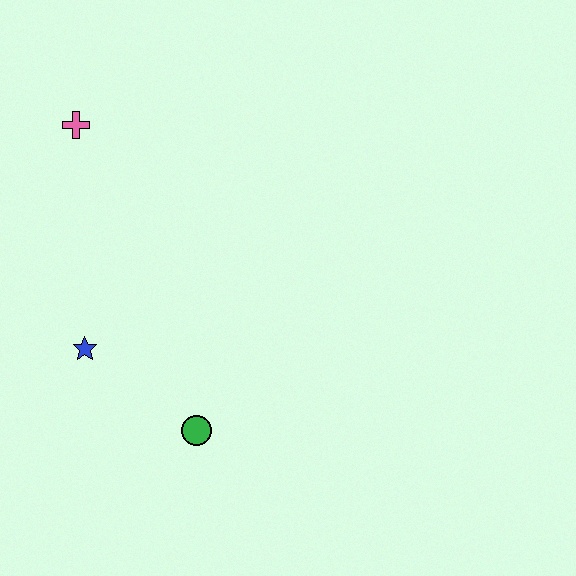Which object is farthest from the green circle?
The pink cross is farthest from the green circle.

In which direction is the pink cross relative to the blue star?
The pink cross is above the blue star.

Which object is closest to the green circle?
The blue star is closest to the green circle.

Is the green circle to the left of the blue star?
No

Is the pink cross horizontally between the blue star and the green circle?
No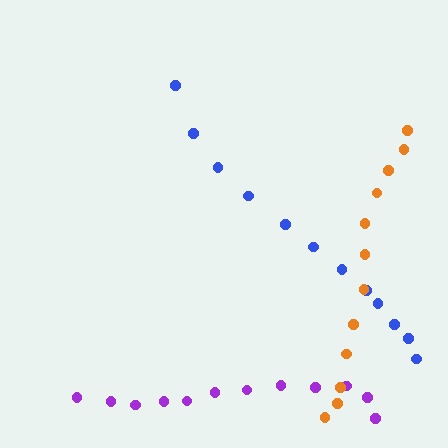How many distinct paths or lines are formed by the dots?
There are 3 distinct paths.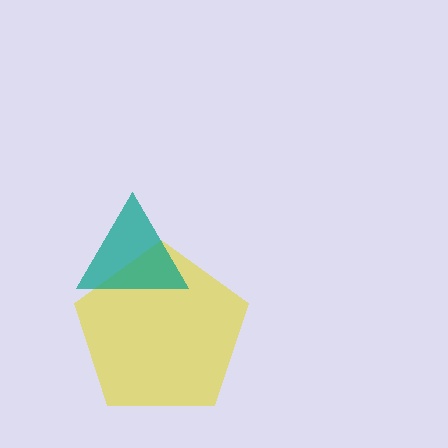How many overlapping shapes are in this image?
There are 2 overlapping shapes in the image.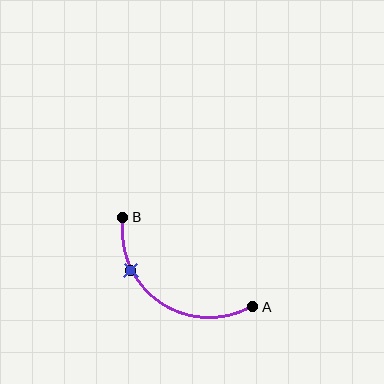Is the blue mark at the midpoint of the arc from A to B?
No. The blue mark lies on the arc but is closer to endpoint B. The arc midpoint would be at the point on the curve equidistant along the arc from both A and B.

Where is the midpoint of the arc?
The arc midpoint is the point on the curve farthest from the straight line joining A and B. It sits below and to the left of that line.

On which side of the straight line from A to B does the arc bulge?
The arc bulges below and to the left of the straight line connecting A and B.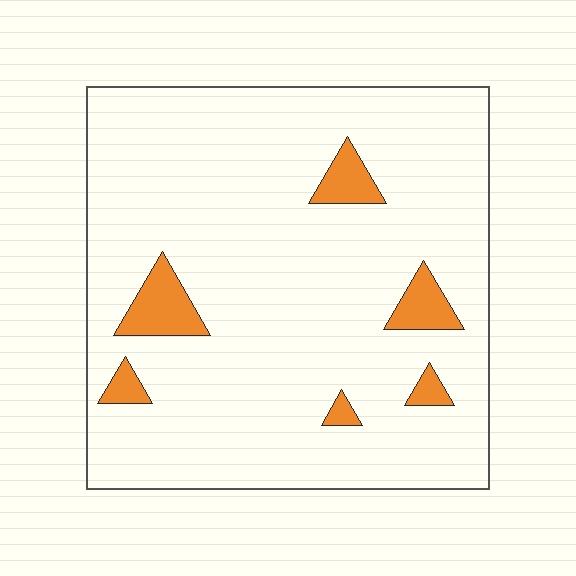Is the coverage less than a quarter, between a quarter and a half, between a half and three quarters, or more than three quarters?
Less than a quarter.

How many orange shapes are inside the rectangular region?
6.